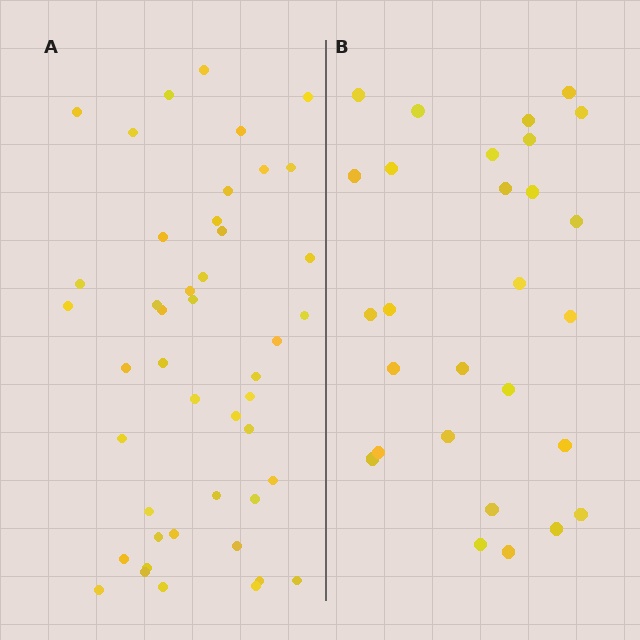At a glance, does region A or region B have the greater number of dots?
Region A (the left region) has more dots.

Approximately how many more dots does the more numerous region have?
Region A has approximately 15 more dots than region B.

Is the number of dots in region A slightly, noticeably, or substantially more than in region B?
Region A has substantially more. The ratio is roughly 1.6 to 1.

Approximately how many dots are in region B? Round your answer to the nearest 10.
About 30 dots. (The exact count is 28, which rounds to 30.)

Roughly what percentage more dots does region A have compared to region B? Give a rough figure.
About 60% more.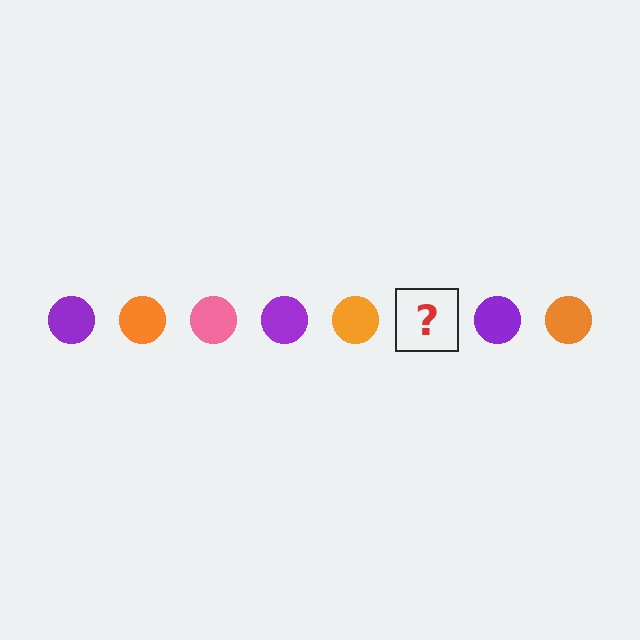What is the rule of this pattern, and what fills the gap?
The rule is that the pattern cycles through purple, orange, pink circles. The gap should be filled with a pink circle.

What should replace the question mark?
The question mark should be replaced with a pink circle.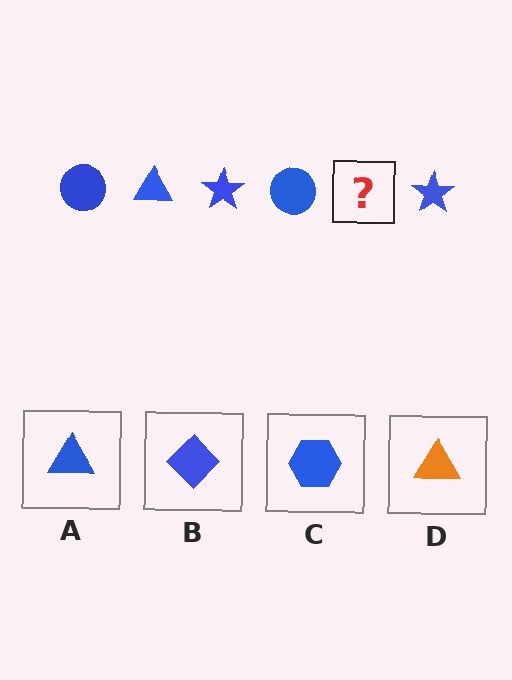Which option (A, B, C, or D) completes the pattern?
A.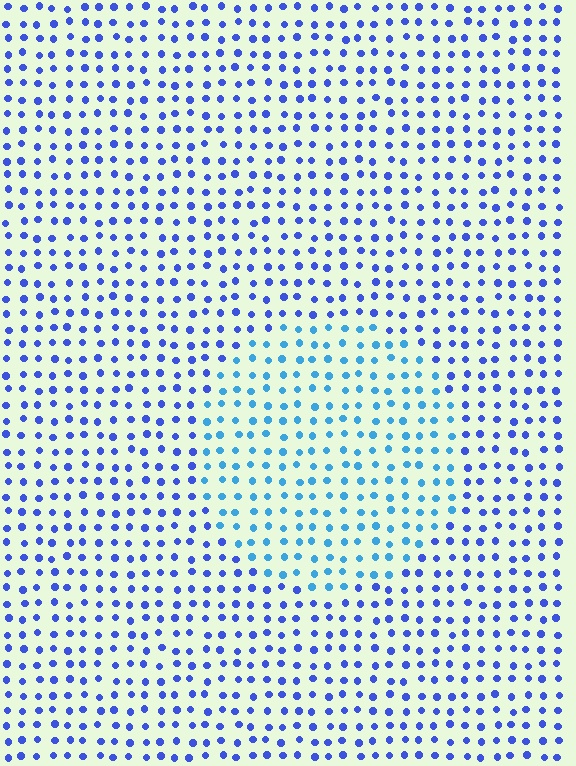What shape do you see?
I see a circle.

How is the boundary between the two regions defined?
The boundary is defined purely by a slight shift in hue (about 31 degrees). Spacing, size, and orientation are identical on both sides.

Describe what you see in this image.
The image is filled with small blue elements in a uniform arrangement. A circle-shaped region is visible where the elements are tinted to a slightly different hue, forming a subtle color boundary.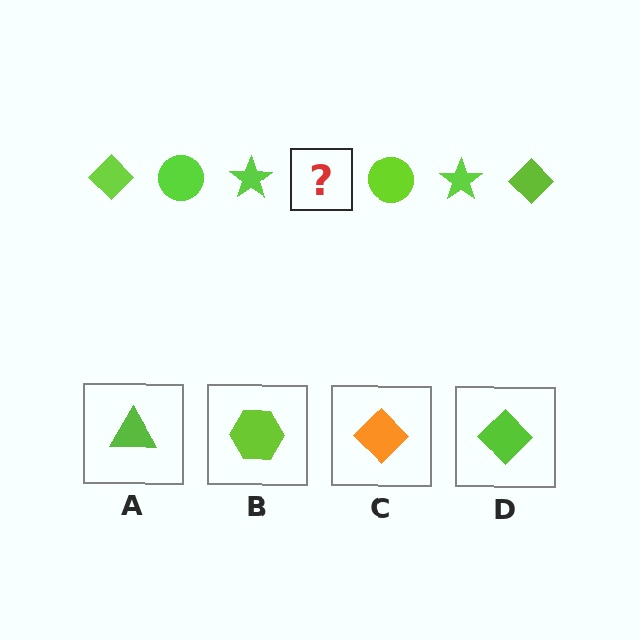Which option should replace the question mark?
Option D.